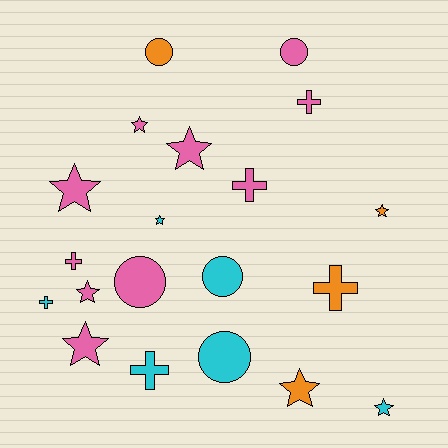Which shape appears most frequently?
Star, with 9 objects.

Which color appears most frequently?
Pink, with 10 objects.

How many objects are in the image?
There are 20 objects.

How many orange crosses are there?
There is 1 orange cross.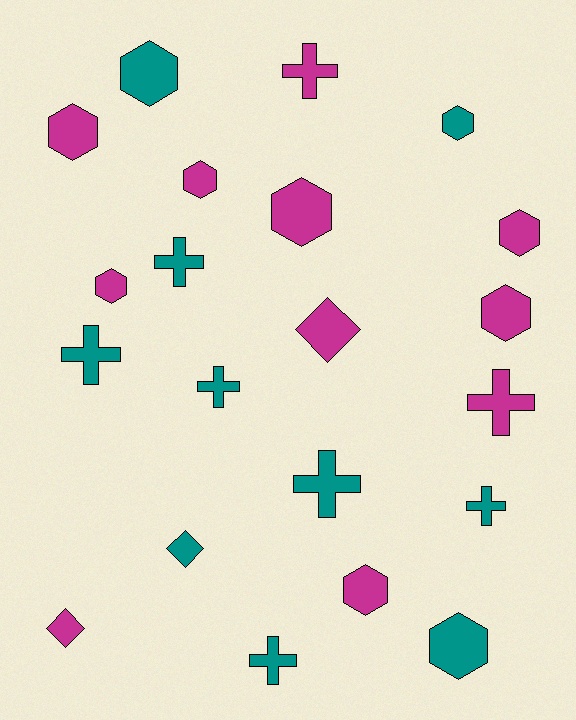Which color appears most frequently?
Magenta, with 11 objects.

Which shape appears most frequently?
Hexagon, with 10 objects.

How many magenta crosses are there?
There are 2 magenta crosses.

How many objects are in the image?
There are 21 objects.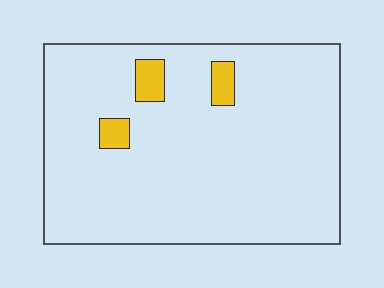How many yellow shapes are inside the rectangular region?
3.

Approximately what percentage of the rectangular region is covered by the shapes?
Approximately 5%.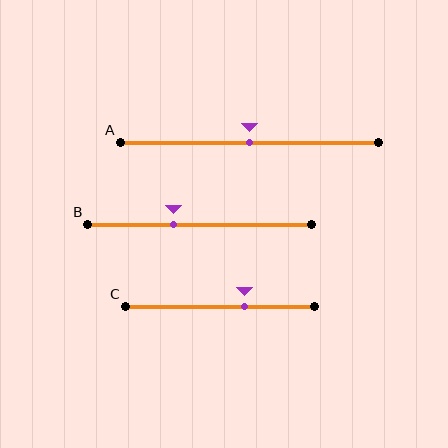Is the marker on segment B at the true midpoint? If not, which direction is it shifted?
No, the marker on segment B is shifted to the left by about 12% of the segment length.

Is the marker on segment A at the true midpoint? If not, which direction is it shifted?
Yes, the marker on segment A is at the true midpoint.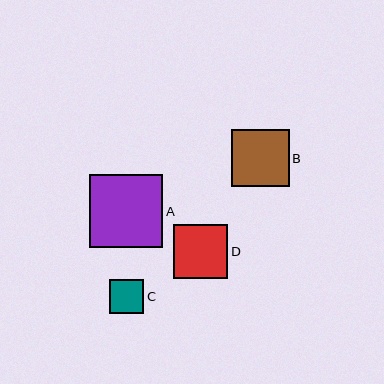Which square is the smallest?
Square C is the smallest with a size of approximately 34 pixels.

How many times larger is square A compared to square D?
Square A is approximately 1.3 times the size of square D.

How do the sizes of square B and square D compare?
Square B and square D are approximately the same size.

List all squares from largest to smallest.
From largest to smallest: A, B, D, C.